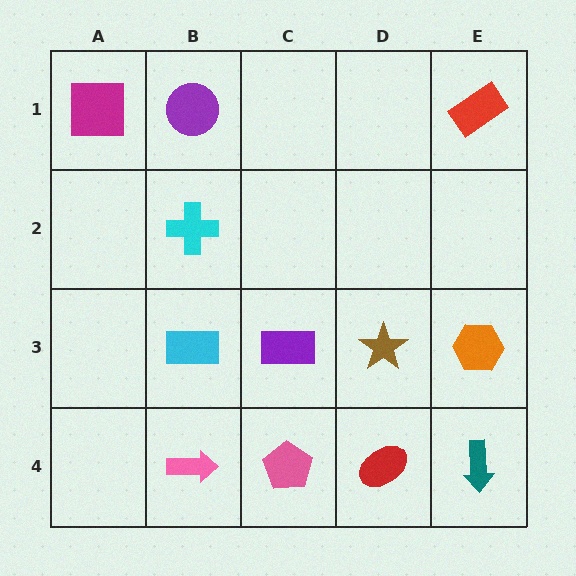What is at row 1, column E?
A red rectangle.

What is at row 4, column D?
A red ellipse.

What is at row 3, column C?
A purple rectangle.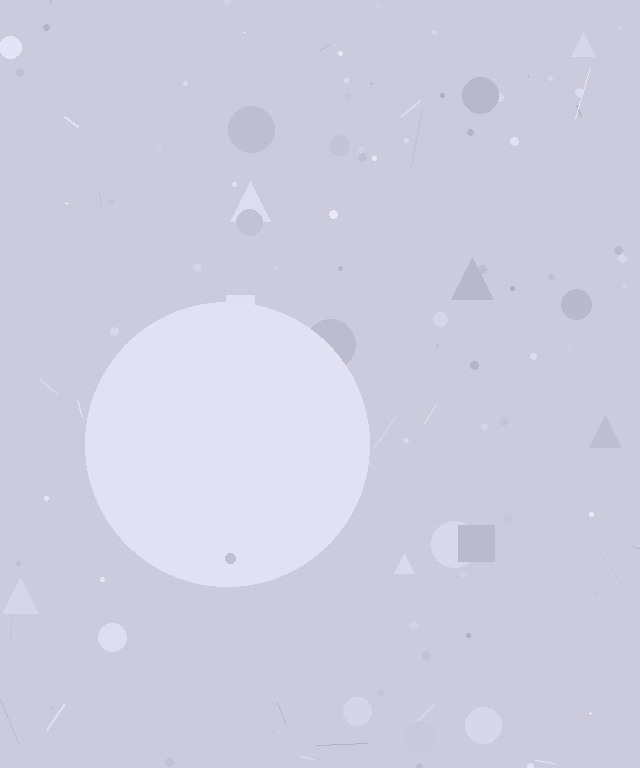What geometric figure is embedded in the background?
A circle is embedded in the background.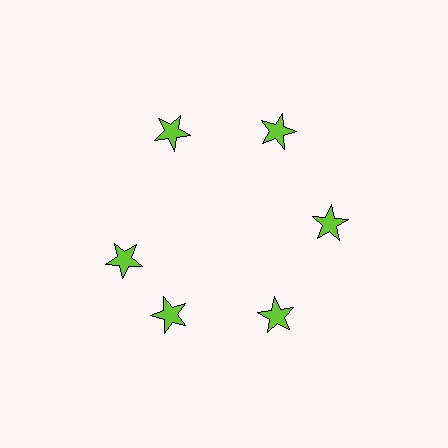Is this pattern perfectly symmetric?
No. The 6 lime stars are arranged in a ring, but one element near the 9 o'clock position is rotated out of alignment along the ring, breaking the 6-fold rotational symmetry.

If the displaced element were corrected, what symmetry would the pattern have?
It would have 6-fold rotational symmetry — the pattern would map onto itself every 60 degrees.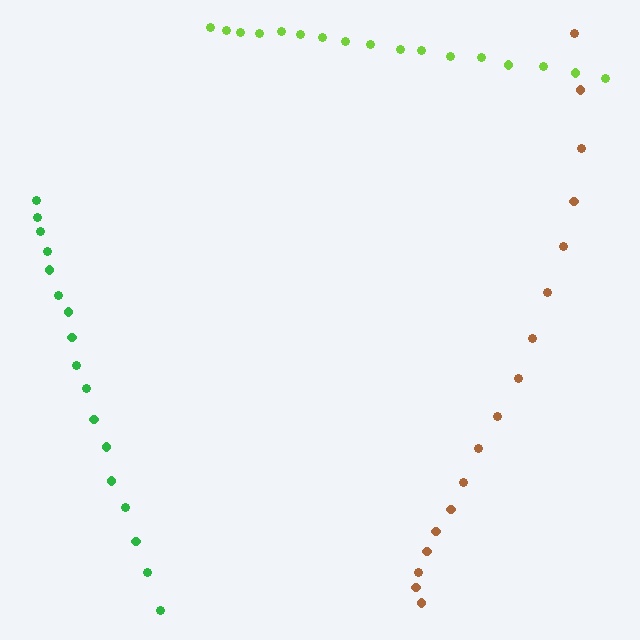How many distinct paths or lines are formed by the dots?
There are 3 distinct paths.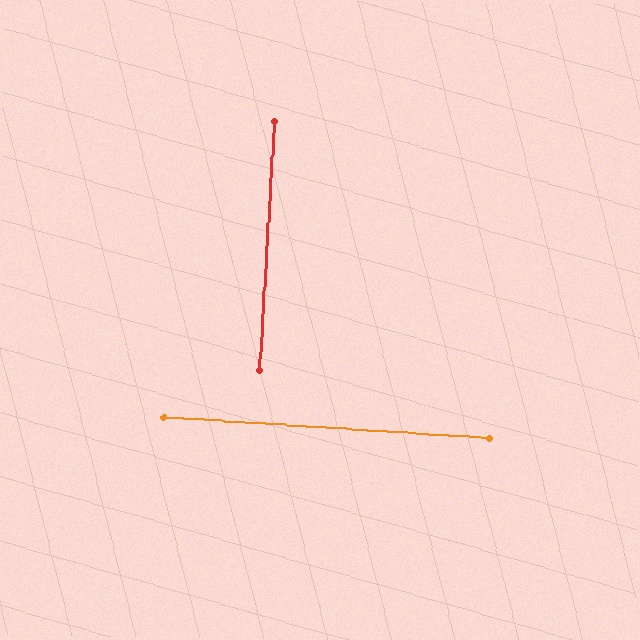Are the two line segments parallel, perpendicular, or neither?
Perpendicular — they meet at approximately 90°.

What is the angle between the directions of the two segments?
Approximately 90 degrees.